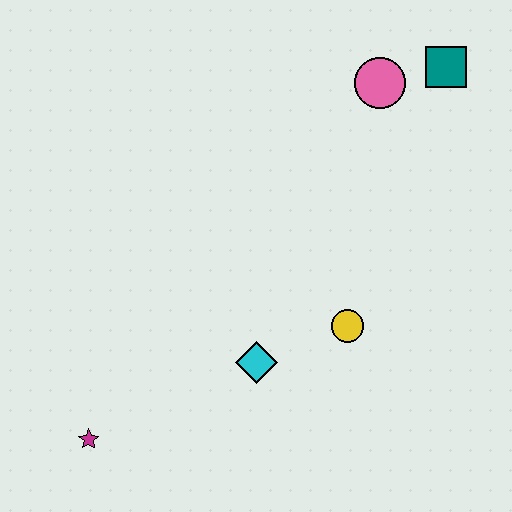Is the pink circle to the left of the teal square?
Yes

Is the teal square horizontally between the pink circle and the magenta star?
No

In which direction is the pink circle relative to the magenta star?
The pink circle is above the magenta star.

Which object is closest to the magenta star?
The cyan diamond is closest to the magenta star.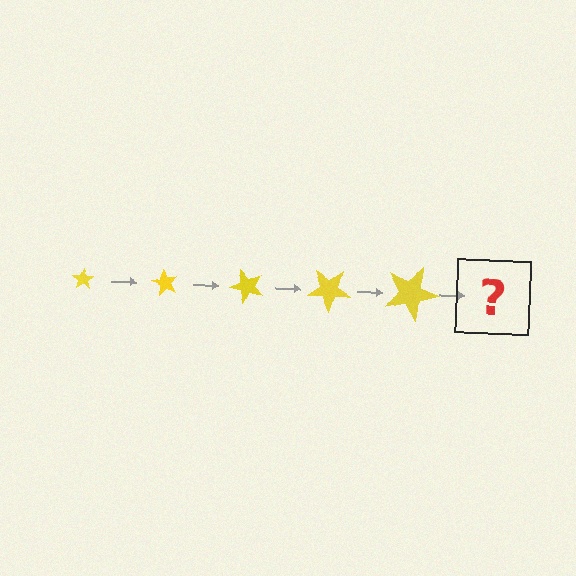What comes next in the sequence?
The next element should be a star, larger than the previous one and rotated 300 degrees from the start.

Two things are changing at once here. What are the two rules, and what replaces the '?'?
The two rules are that the star grows larger each step and it rotates 60 degrees each step. The '?' should be a star, larger than the previous one and rotated 300 degrees from the start.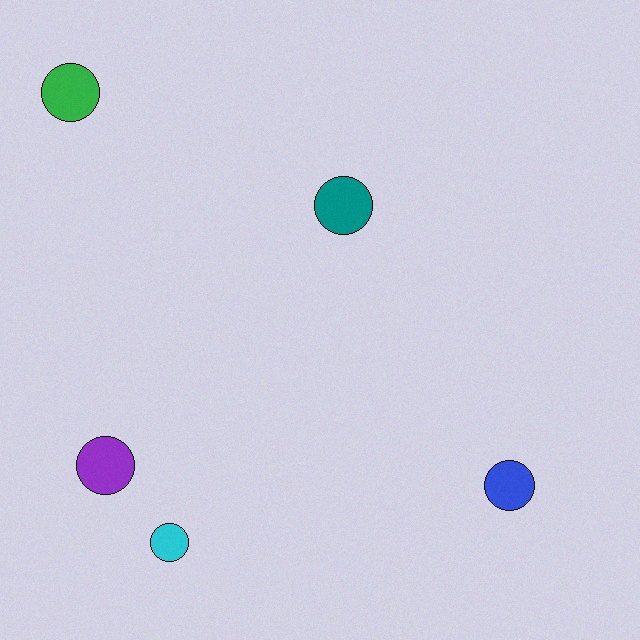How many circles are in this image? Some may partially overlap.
There are 5 circles.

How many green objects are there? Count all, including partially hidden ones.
There is 1 green object.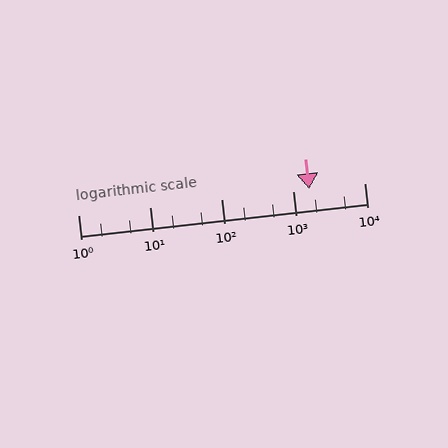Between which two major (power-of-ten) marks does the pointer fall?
The pointer is between 1000 and 10000.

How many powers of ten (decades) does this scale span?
The scale spans 4 decades, from 1 to 10000.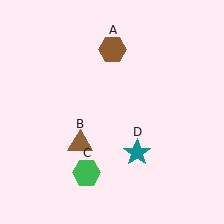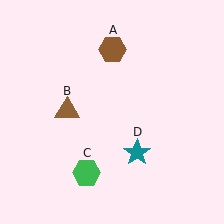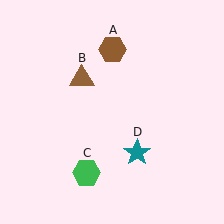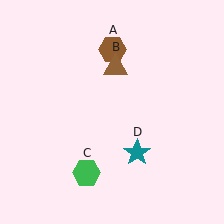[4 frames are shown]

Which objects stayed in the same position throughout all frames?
Brown hexagon (object A) and green hexagon (object C) and teal star (object D) remained stationary.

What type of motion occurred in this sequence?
The brown triangle (object B) rotated clockwise around the center of the scene.